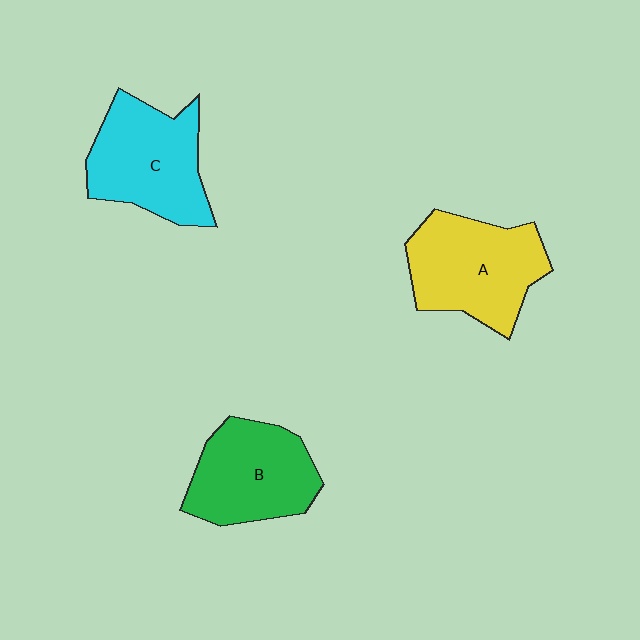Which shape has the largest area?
Shape A (yellow).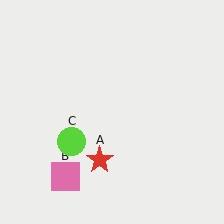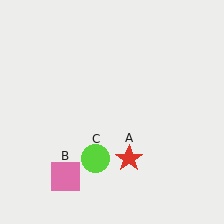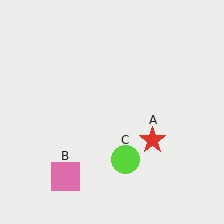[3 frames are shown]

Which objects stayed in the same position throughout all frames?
Pink square (object B) remained stationary.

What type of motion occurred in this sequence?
The red star (object A), lime circle (object C) rotated counterclockwise around the center of the scene.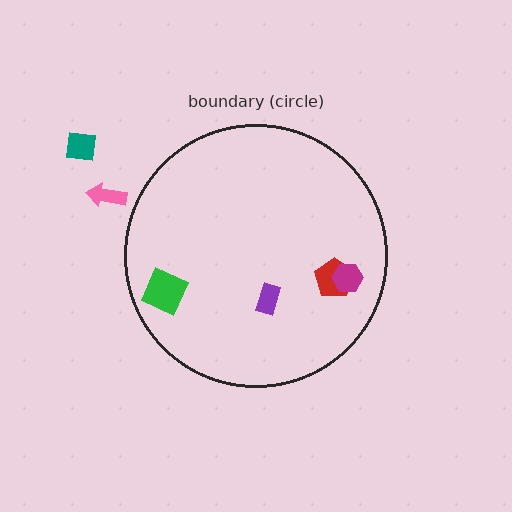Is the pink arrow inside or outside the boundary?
Outside.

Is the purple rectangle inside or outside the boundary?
Inside.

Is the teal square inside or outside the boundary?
Outside.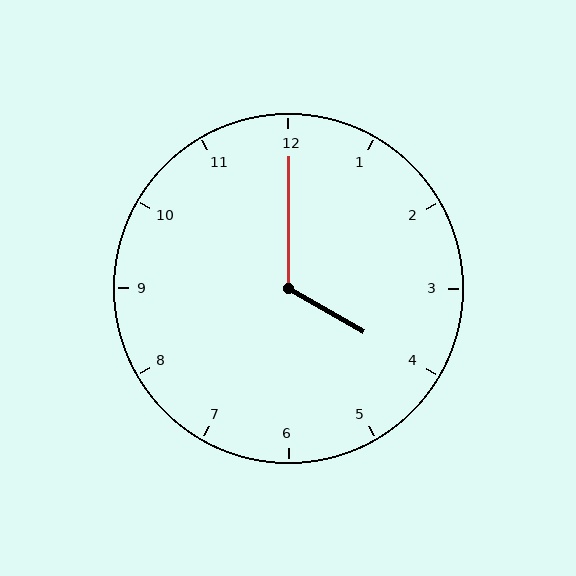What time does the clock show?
4:00.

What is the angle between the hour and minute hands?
Approximately 120 degrees.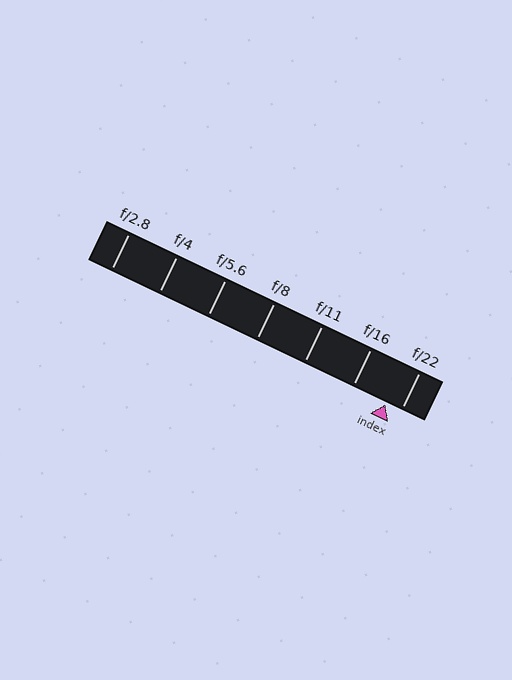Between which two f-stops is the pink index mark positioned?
The index mark is between f/16 and f/22.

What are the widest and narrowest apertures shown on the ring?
The widest aperture shown is f/2.8 and the narrowest is f/22.